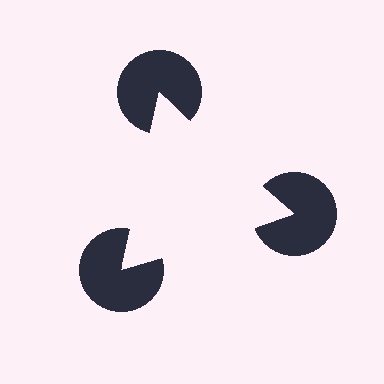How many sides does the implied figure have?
3 sides.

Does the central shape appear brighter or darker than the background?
It typically appears slightly brighter than the background, even though no actual brightness change is drawn.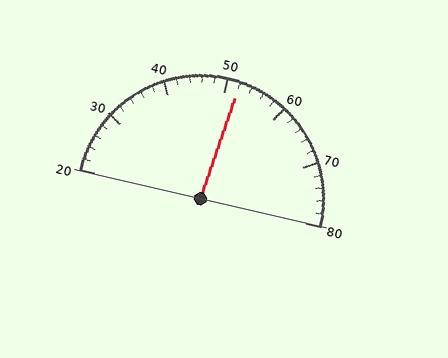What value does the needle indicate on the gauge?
The needle indicates approximately 52.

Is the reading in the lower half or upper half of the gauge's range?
The reading is in the upper half of the range (20 to 80).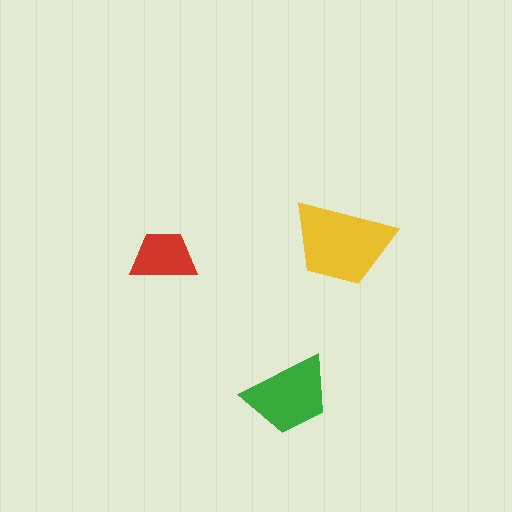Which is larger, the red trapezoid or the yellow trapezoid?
The yellow one.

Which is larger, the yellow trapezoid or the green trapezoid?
The yellow one.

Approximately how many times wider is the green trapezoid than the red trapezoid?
About 1.5 times wider.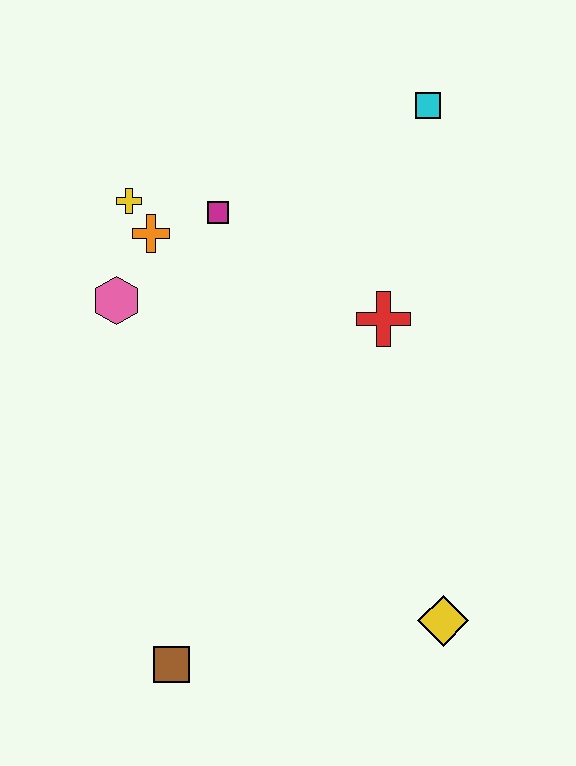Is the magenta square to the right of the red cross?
No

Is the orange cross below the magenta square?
Yes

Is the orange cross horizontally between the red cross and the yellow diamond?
No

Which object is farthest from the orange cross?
The yellow diamond is farthest from the orange cross.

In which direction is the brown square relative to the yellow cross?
The brown square is below the yellow cross.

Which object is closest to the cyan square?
The red cross is closest to the cyan square.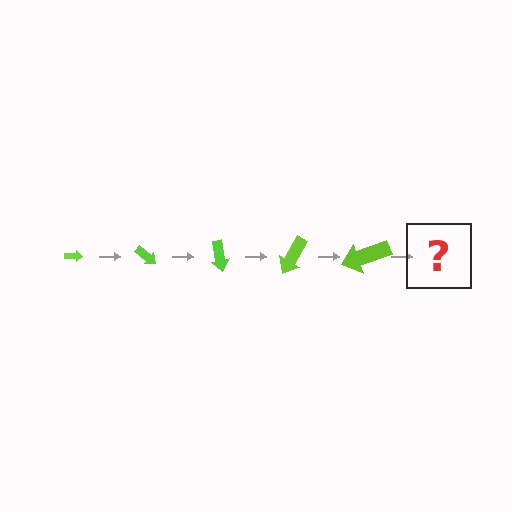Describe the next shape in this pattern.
It should be an arrow, larger than the previous one and rotated 200 degrees from the start.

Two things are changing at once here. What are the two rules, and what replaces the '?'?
The two rules are that the arrow grows larger each step and it rotates 40 degrees each step. The '?' should be an arrow, larger than the previous one and rotated 200 degrees from the start.